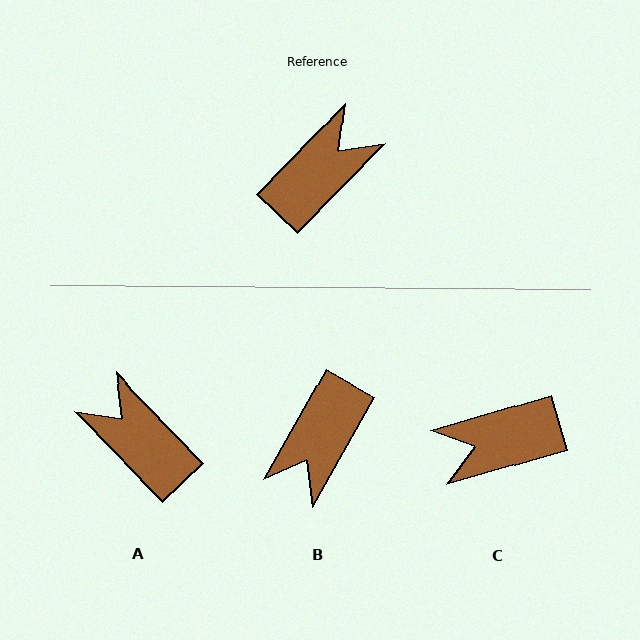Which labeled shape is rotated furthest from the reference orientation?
B, about 165 degrees away.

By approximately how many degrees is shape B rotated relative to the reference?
Approximately 165 degrees clockwise.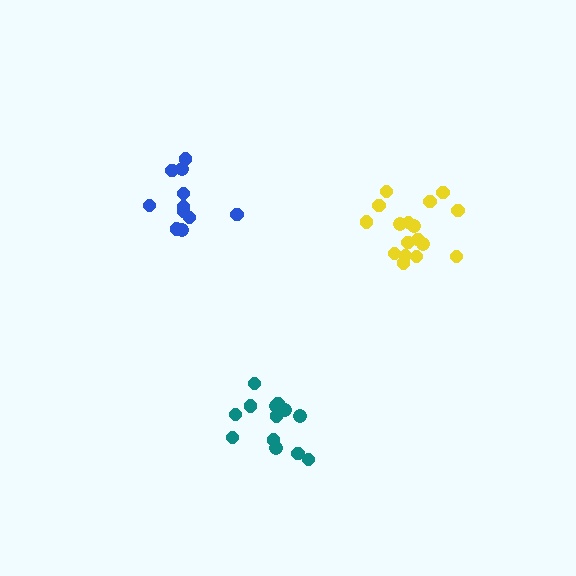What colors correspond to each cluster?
The clusters are colored: yellow, blue, teal.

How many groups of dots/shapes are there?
There are 3 groups.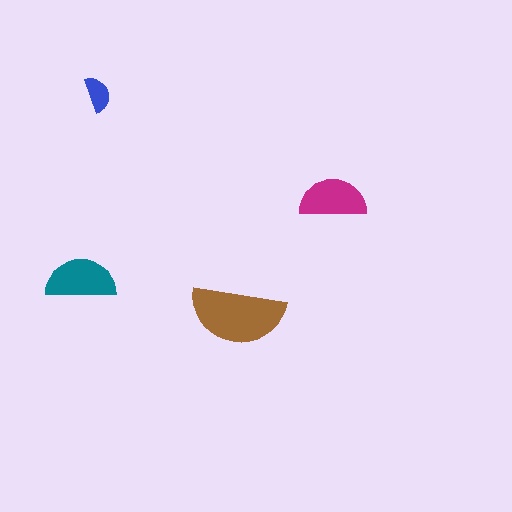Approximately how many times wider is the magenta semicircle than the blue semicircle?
About 2 times wider.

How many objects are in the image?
There are 4 objects in the image.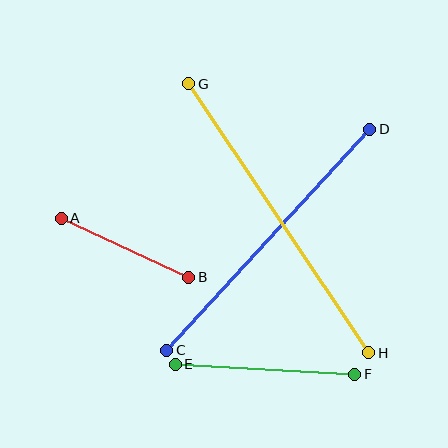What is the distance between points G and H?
The distance is approximately 324 pixels.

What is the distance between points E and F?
The distance is approximately 180 pixels.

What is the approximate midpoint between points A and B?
The midpoint is at approximately (125, 248) pixels.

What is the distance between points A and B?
The distance is approximately 141 pixels.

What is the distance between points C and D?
The distance is approximately 300 pixels.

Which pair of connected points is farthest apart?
Points G and H are farthest apart.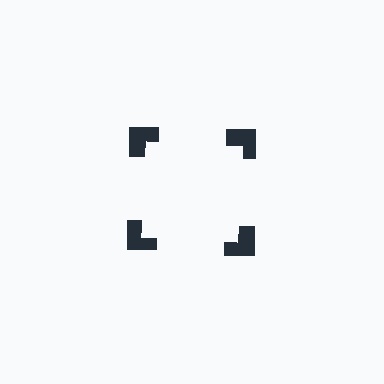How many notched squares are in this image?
There are 4 — one at each vertex of the illusory square.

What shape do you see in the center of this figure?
An illusory square — its edges are inferred from the aligned wedge cuts in the notched squares, not physically drawn.